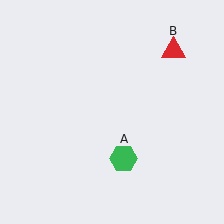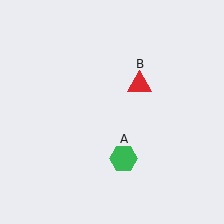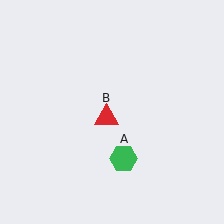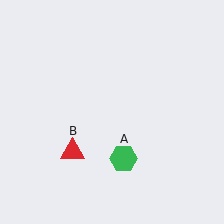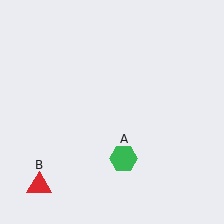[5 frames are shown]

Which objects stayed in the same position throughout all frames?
Green hexagon (object A) remained stationary.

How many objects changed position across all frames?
1 object changed position: red triangle (object B).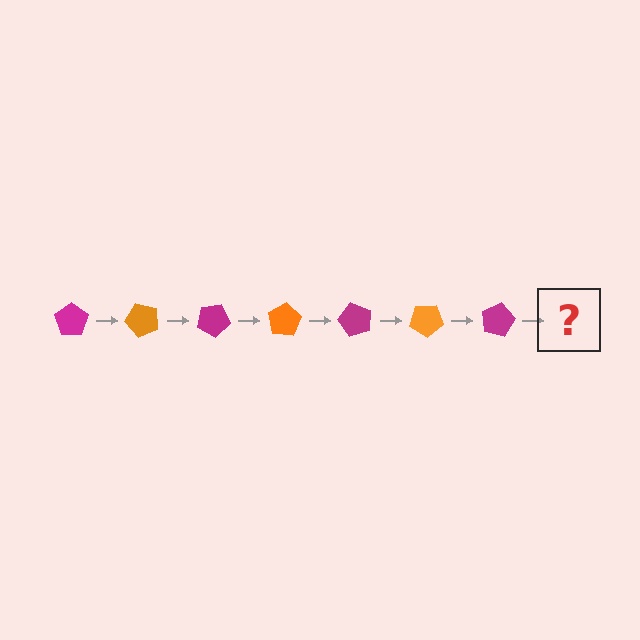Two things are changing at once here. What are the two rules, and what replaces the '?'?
The two rules are that it rotates 50 degrees each step and the color cycles through magenta and orange. The '?' should be an orange pentagon, rotated 350 degrees from the start.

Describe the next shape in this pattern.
It should be an orange pentagon, rotated 350 degrees from the start.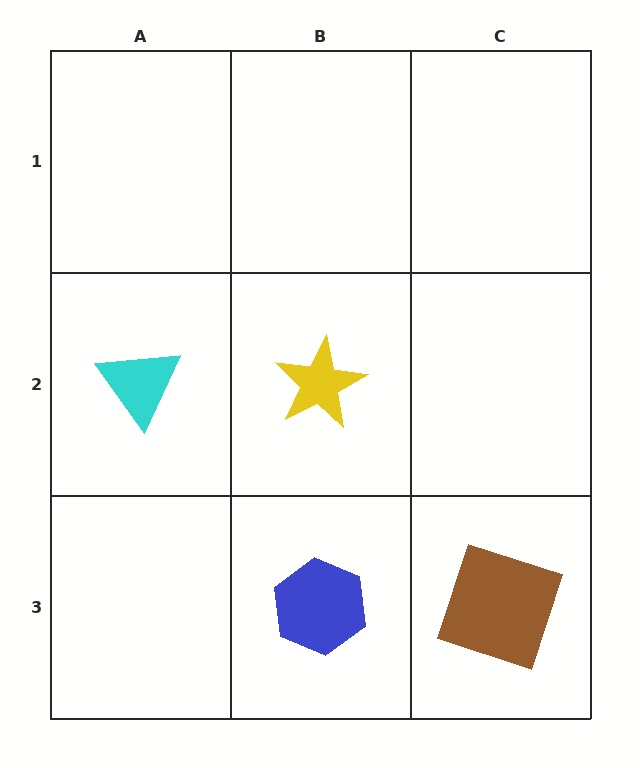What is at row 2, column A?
A cyan triangle.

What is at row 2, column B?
A yellow star.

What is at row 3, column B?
A blue hexagon.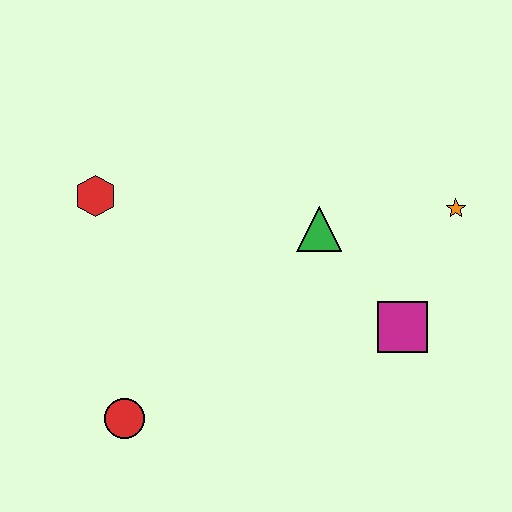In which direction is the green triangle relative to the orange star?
The green triangle is to the left of the orange star.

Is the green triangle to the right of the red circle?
Yes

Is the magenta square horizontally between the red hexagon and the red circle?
No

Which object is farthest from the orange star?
The red circle is farthest from the orange star.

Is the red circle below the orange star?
Yes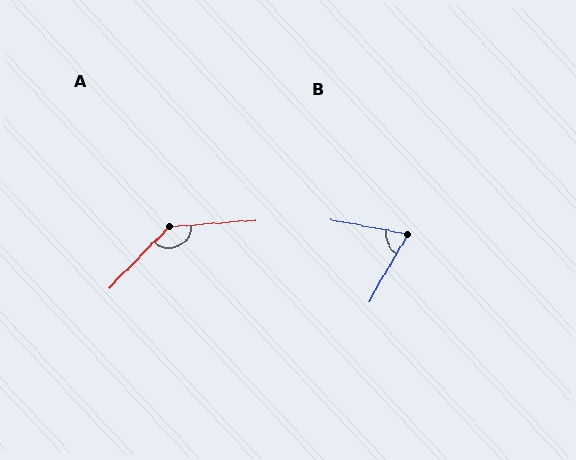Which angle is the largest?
A, at approximately 138 degrees.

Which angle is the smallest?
B, at approximately 71 degrees.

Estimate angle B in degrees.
Approximately 71 degrees.